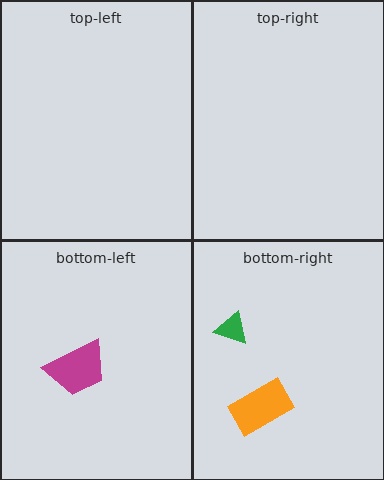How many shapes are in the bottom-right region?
2.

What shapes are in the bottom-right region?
The green triangle, the orange rectangle.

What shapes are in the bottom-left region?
The magenta trapezoid.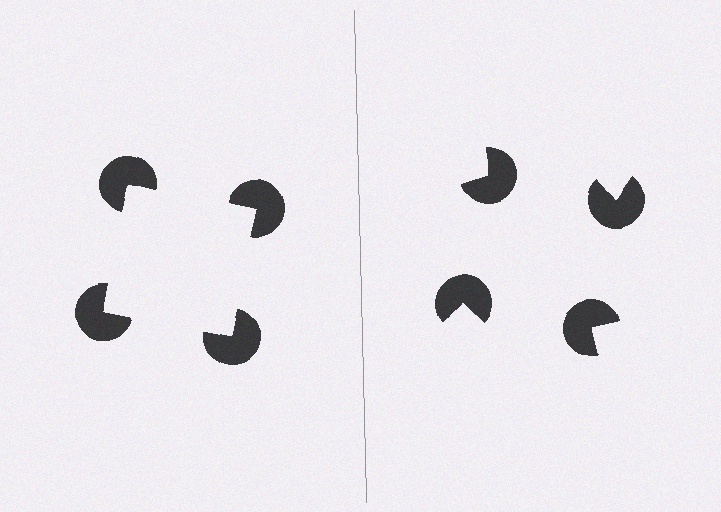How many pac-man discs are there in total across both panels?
8 — 4 on each side.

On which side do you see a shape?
An illusory square appears on the left side. On the right side the wedge cuts are rotated, so no coherent shape forms.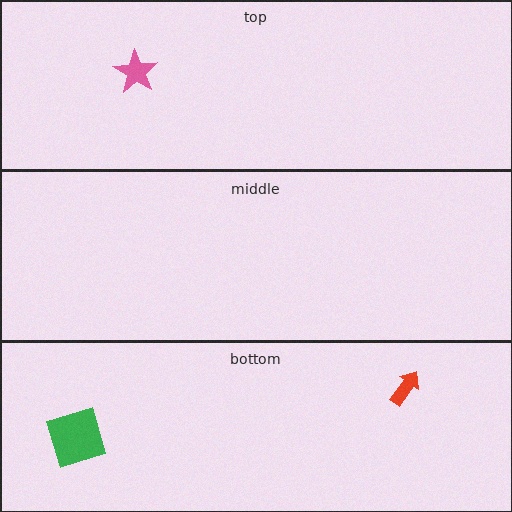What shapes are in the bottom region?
The green square, the red arrow.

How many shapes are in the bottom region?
2.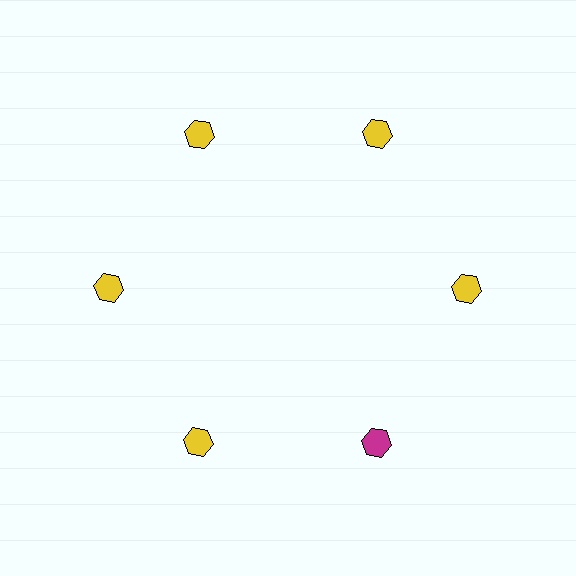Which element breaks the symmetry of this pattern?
The magenta hexagon at roughly the 5 o'clock position breaks the symmetry. All other shapes are yellow hexagons.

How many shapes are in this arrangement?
There are 6 shapes arranged in a ring pattern.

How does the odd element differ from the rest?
It has a different color: magenta instead of yellow.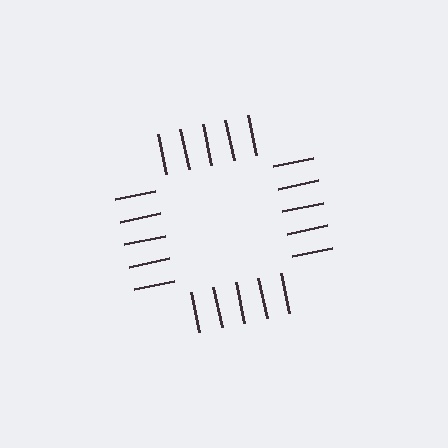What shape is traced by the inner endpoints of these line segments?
An illusory square — the line segments terminate on its edges but no continuous stroke is drawn.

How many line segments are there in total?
20 — 5 along each of the 4 edges.